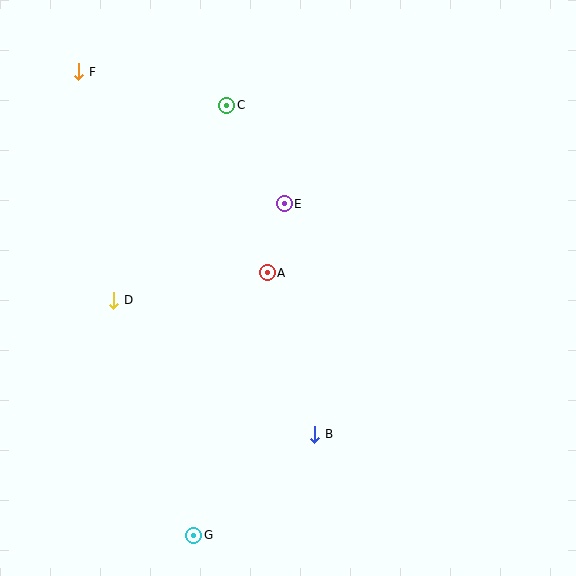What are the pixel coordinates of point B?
Point B is at (315, 434).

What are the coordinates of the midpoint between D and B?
The midpoint between D and B is at (214, 367).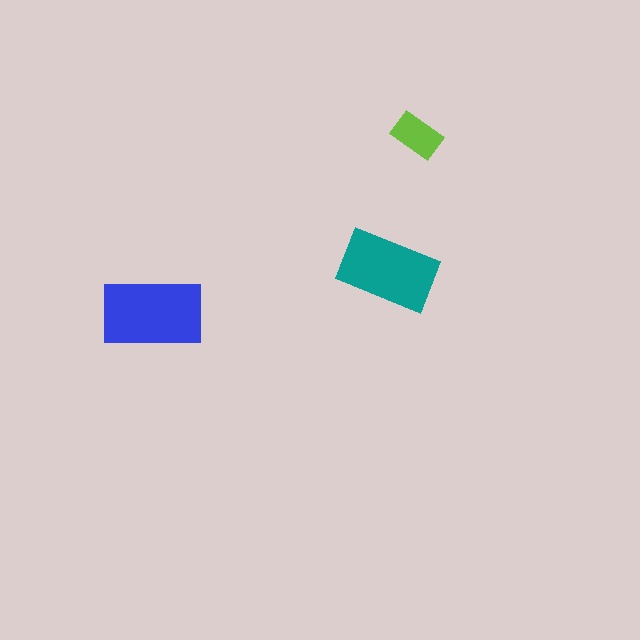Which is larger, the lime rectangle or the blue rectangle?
The blue one.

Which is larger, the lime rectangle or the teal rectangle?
The teal one.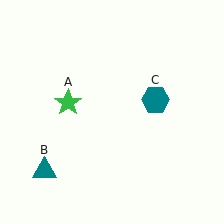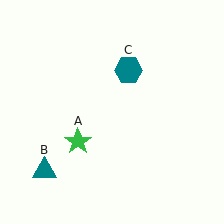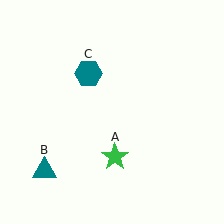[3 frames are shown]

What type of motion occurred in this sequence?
The green star (object A), teal hexagon (object C) rotated counterclockwise around the center of the scene.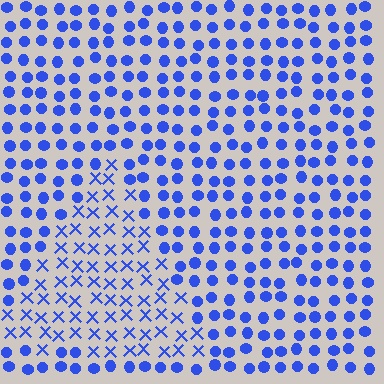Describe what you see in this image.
The image is filled with small blue elements arranged in a uniform grid. A triangle-shaped region contains X marks, while the surrounding area contains circles. The boundary is defined purely by the change in element shape.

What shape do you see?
I see a triangle.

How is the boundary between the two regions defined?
The boundary is defined by a change in element shape: X marks inside vs. circles outside. All elements share the same color and spacing.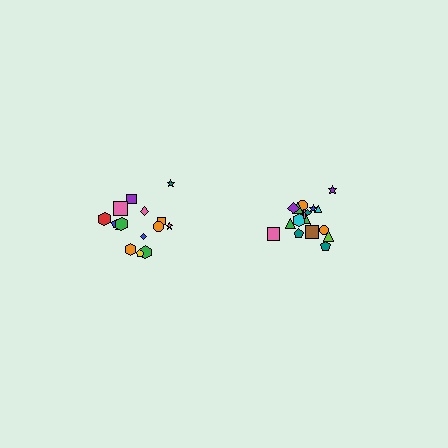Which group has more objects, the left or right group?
The right group.